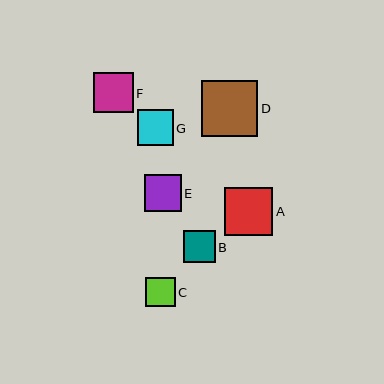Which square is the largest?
Square D is the largest with a size of approximately 56 pixels.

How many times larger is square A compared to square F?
Square A is approximately 1.2 times the size of square F.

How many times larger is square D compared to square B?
Square D is approximately 1.8 times the size of square B.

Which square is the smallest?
Square C is the smallest with a size of approximately 29 pixels.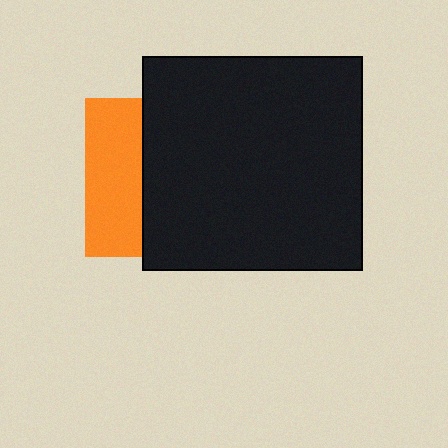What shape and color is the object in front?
The object in front is a black rectangle.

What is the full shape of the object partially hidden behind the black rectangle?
The partially hidden object is an orange square.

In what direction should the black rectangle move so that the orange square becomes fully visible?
The black rectangle should move right. That is the shortest direction to clear the overlap and leave the orange square fully visible.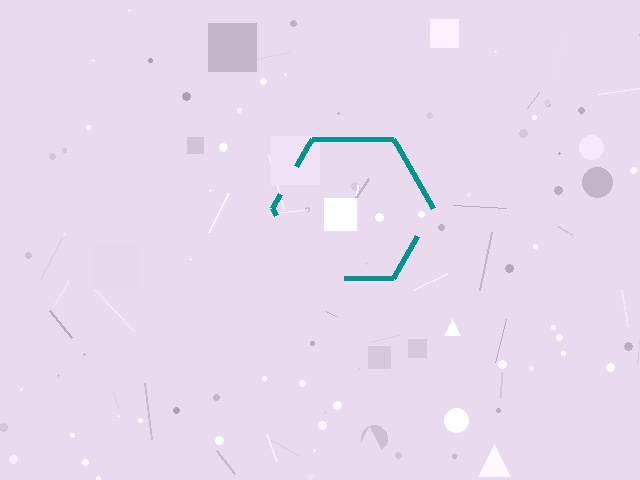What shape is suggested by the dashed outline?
The dashed outline suggests a hexagon.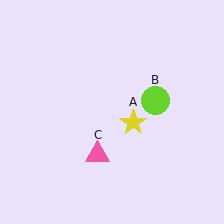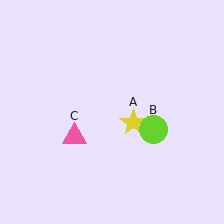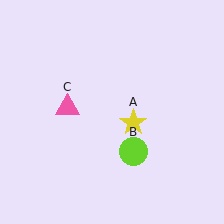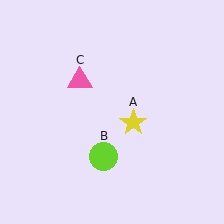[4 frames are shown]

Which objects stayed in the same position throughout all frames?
Yellow star (object A) remained stationary.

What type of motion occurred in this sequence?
The lime circle (object B), pink triangle (object C) rotated clockwise around the center of the scene.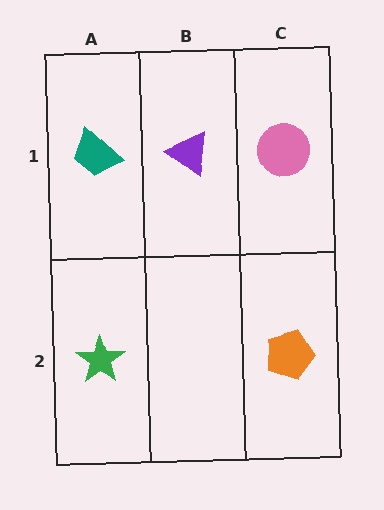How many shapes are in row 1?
3 shapes.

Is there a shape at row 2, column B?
No, that cell is empty.